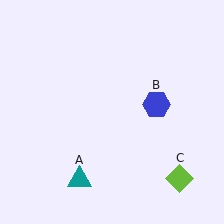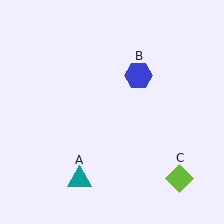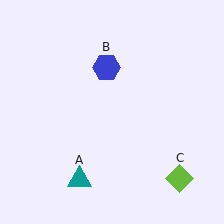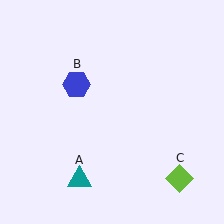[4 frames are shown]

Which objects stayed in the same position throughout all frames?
Teal triangle (object A) and lime diamond (object C) remained stationary.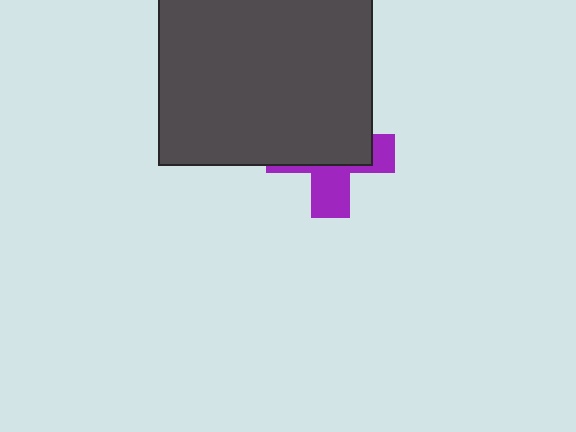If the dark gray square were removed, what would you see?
You would see the complete purple cross.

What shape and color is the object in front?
The object in front is a dark gray square.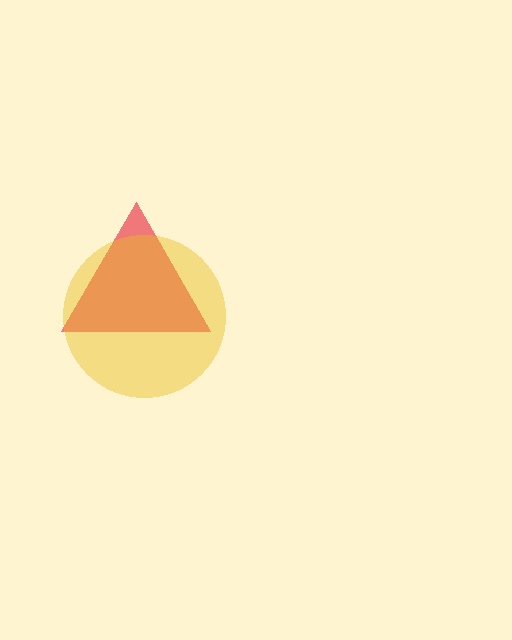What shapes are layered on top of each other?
The layered shapes are: a red triangle, a yellow circle.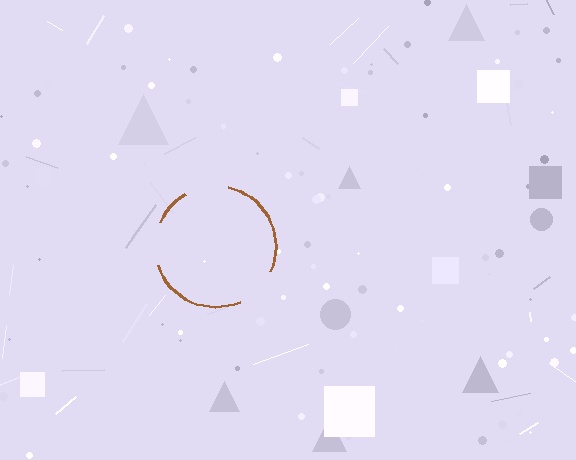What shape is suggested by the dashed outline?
The dashed outline suggests a circle.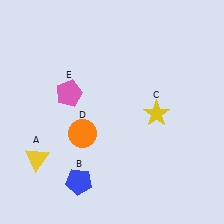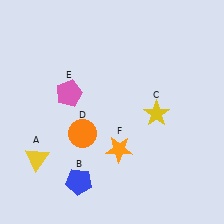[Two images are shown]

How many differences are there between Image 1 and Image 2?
There is 1 difference between the two images.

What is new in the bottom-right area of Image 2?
An orange star (F) was added in the bottom-right area of Image 2.